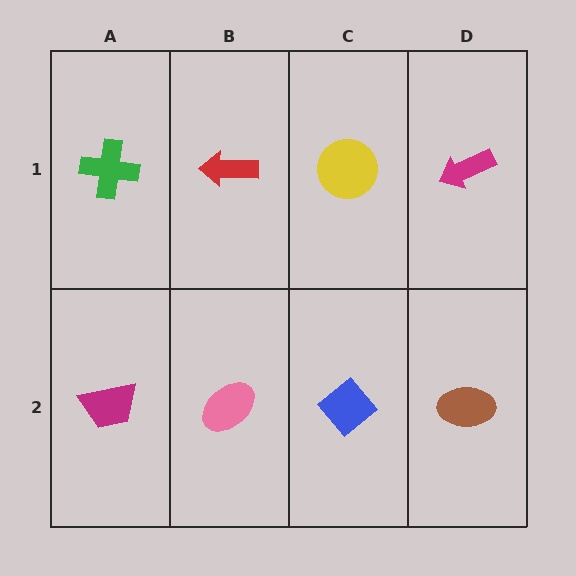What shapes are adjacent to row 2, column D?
A magenta arrow (row 1, column D), a blue diamond (row 2, column C).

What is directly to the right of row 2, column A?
A pink ellipse.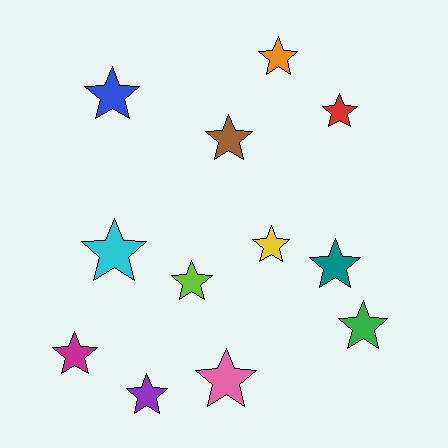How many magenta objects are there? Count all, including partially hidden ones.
There is 1 magenta object.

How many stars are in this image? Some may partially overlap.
There are 12 stars.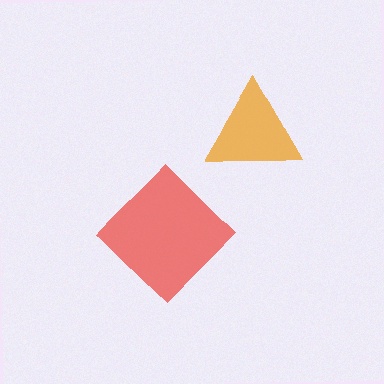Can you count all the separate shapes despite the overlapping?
Yes, there are 2 separate shapes.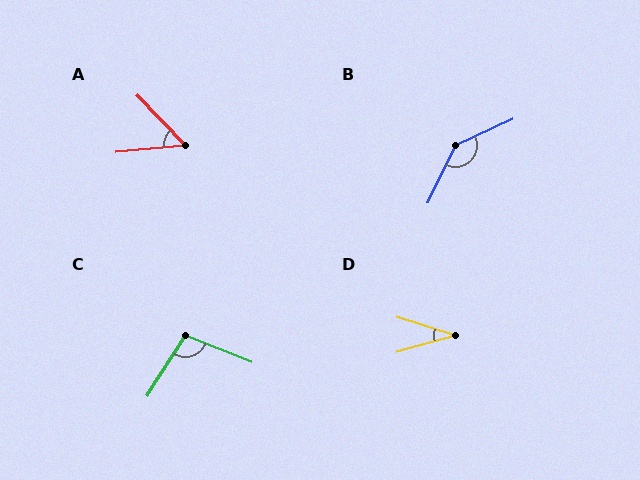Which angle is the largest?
B, at approximately 140 degrees.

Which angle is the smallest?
D, at approximately 33 degrees.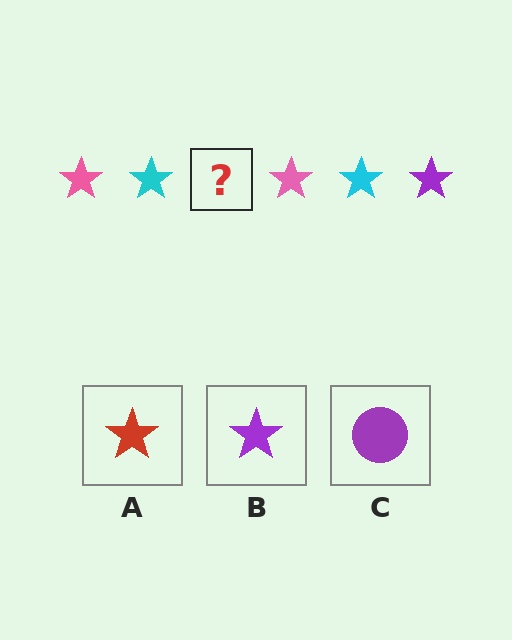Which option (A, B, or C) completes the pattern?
B.